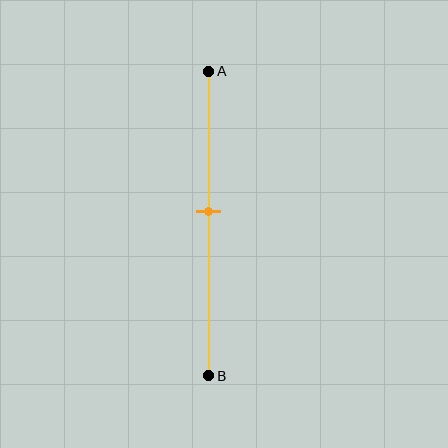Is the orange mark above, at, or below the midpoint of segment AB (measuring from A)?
The orange mark is above the midpoint of segment AB.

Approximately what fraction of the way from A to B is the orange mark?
The orange mark is approximately 45% of the way from A to B.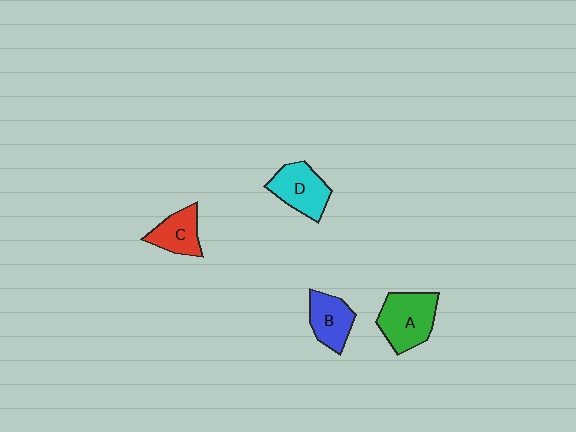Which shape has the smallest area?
Shape C (red).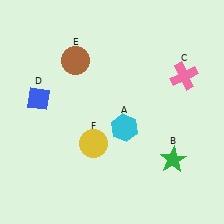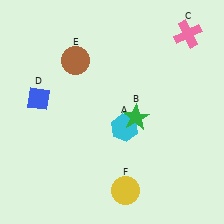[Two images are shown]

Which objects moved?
The objects that moved are: the green star (B), the pink cross (C), the yellow circle (F).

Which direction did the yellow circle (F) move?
The yellow circle (F) moved down.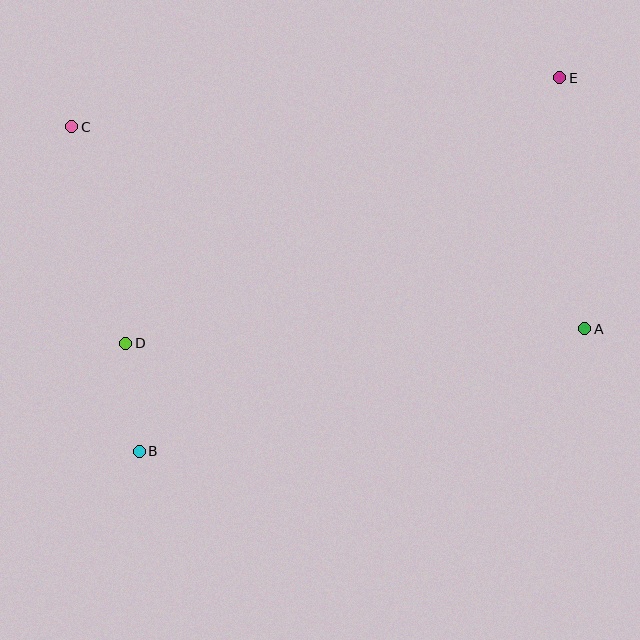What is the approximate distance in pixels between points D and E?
The distance between D and E is approximately 509 pixels.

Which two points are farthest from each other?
Points B and E are farthest from each other.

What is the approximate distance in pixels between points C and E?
The distance between C and E is approximately 490 pixels.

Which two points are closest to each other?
Points B and D are closest to each other.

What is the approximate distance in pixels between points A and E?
The distance between A and E is approximately 252 pixels.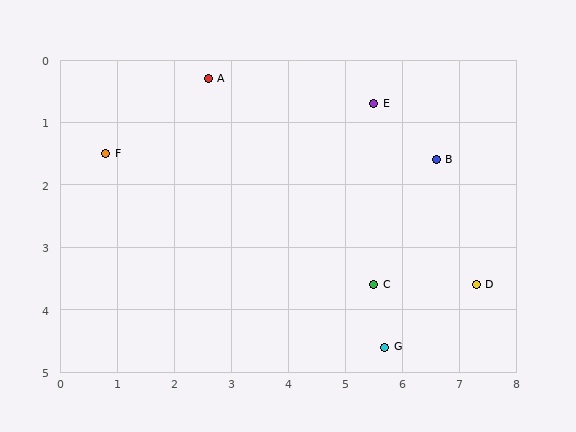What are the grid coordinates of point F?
Point F is at approximately (0.8, 1.5).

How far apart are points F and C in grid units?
Points F and C are about 5.1 grid units apart.